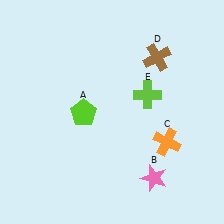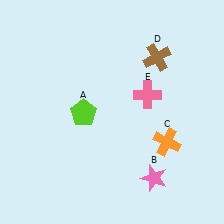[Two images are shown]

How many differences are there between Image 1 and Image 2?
There is 1 difference between the two images.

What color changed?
The cross (E) changed from lime in Image 1 to pink in Image 2.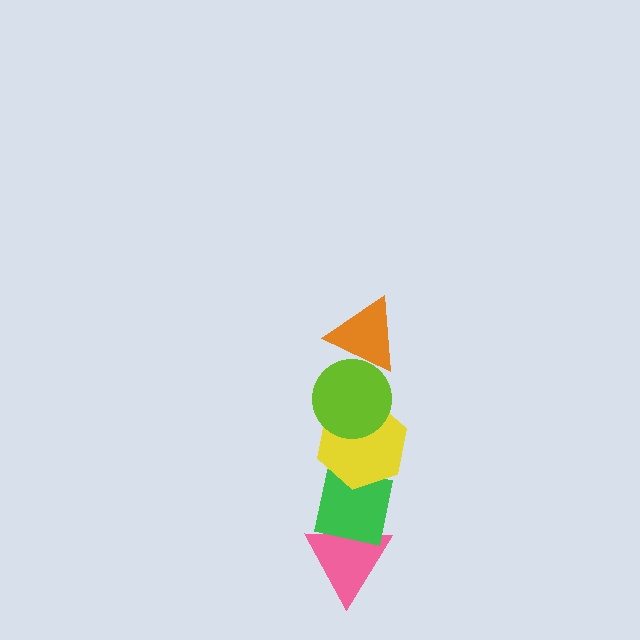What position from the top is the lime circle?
The lime circle is 2nd from the top.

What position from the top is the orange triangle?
The orange triangle is 1st from the top.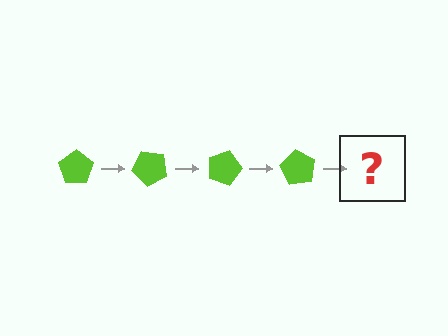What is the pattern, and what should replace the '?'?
The pattern is that the pentagon rotates 45 degrees each step. The '?' should be a lime pentagon rotated 180 degrees.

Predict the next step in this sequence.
The next step is a lime pentagon rotated 180 degrees.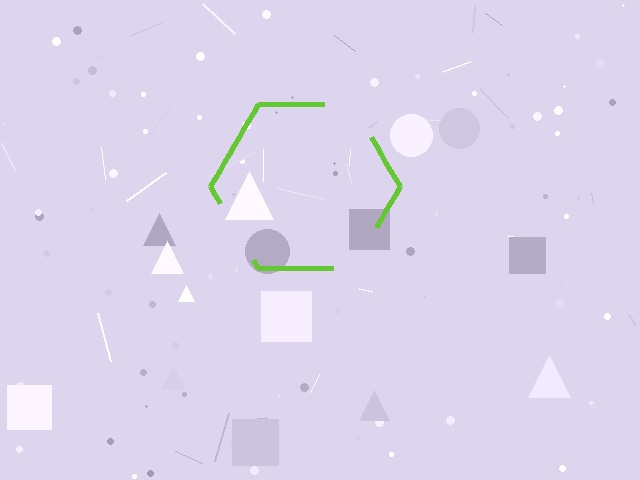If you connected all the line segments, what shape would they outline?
They would outline a hexagon.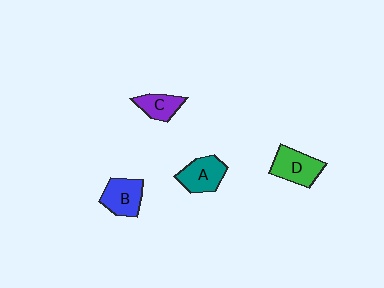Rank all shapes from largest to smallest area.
From largest to smallest: D (green), A (teal), B (blue), C (purple).